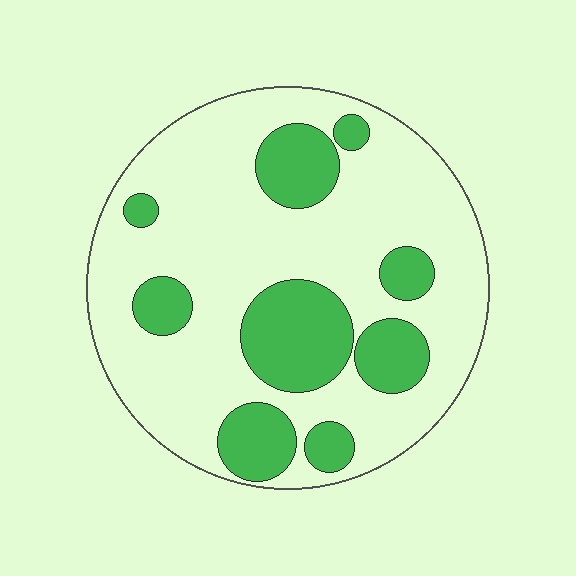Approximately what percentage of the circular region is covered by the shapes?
Approximately 25%.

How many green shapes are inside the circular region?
9.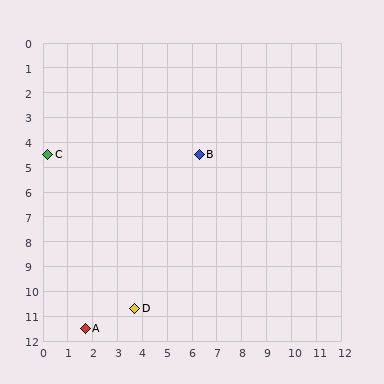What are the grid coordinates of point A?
Point A is at approximately (1.7, 11.5).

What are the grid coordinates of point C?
Point C is at approximately (0.2, 4.5).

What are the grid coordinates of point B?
Point B is at approximately (6.3, 4.5).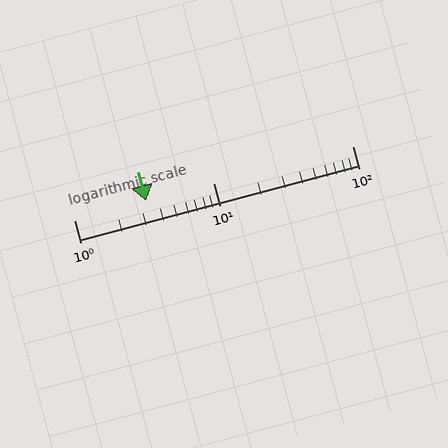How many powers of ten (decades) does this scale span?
The scale spans 2 decades, from 1 to 100.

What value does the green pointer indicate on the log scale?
The pointer indicates approximately 3.3.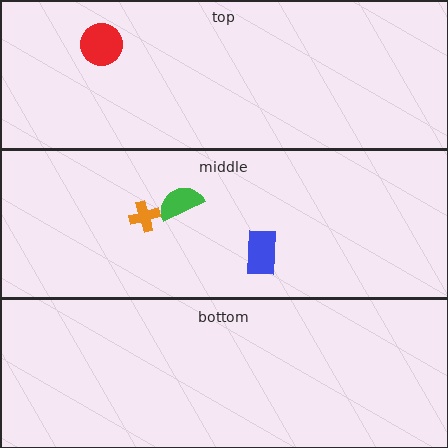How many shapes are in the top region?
1.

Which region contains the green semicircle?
The middle region.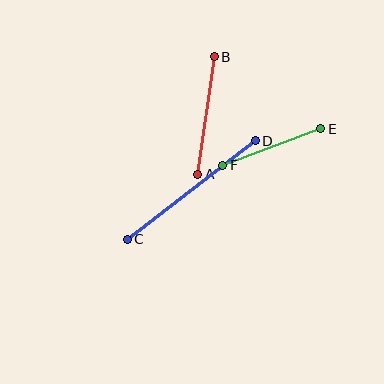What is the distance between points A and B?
The distance is approximately 119 pixels.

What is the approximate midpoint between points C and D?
The midpoint is at approximately (191, 190) pixels.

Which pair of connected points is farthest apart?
Points C and D are farthest apart.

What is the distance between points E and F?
The distance is approximately 104 pixels.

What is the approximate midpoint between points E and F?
The midpoint is at approximately (272, 147) pixels.